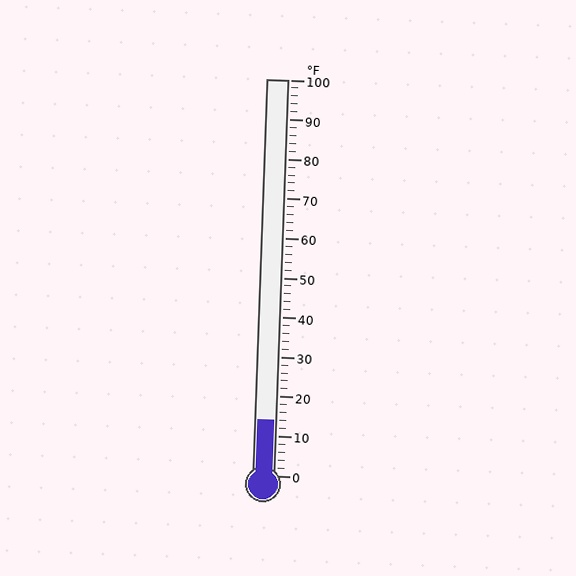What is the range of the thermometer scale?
The thermometer scale ranges from 0°F to 100°F.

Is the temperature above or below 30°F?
The temperature is below 30°F.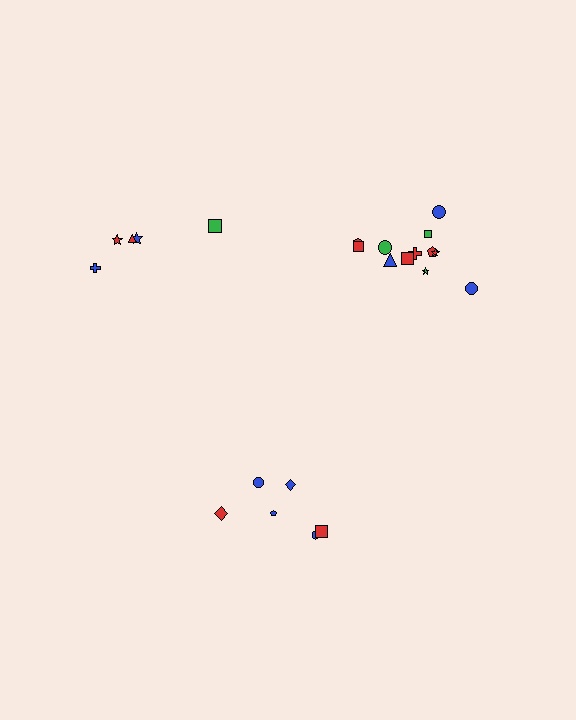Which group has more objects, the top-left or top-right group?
The top-right group.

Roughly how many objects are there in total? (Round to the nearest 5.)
Roughly 25 objects in total.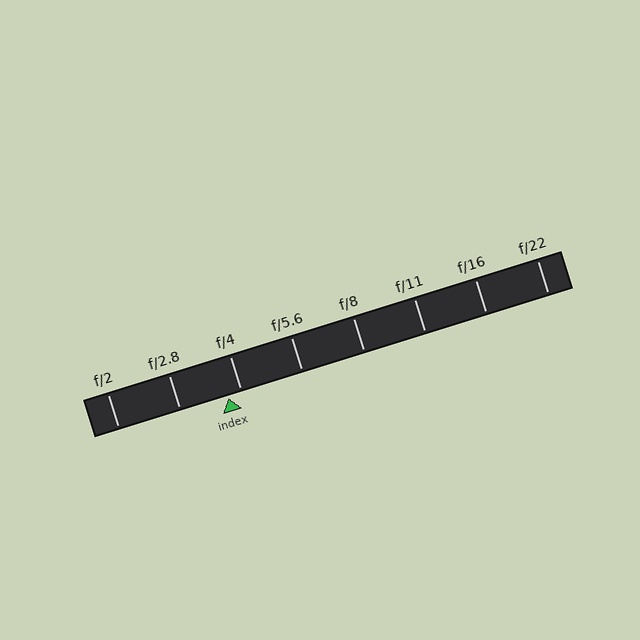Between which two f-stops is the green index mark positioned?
The index mark is between f/2.8 and f/4.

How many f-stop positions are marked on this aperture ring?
There are 8 f-stop positions marked.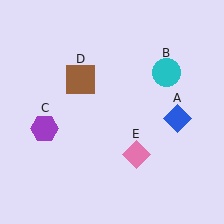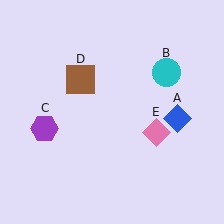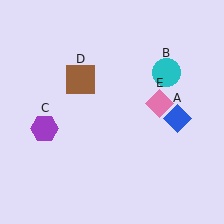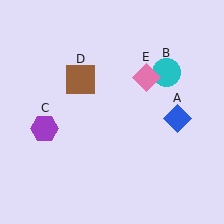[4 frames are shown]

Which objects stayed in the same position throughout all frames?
Blue diamond (object A) and cyan circle (object B) and purple hexagon (object C) and brown square (object D) remained stationary.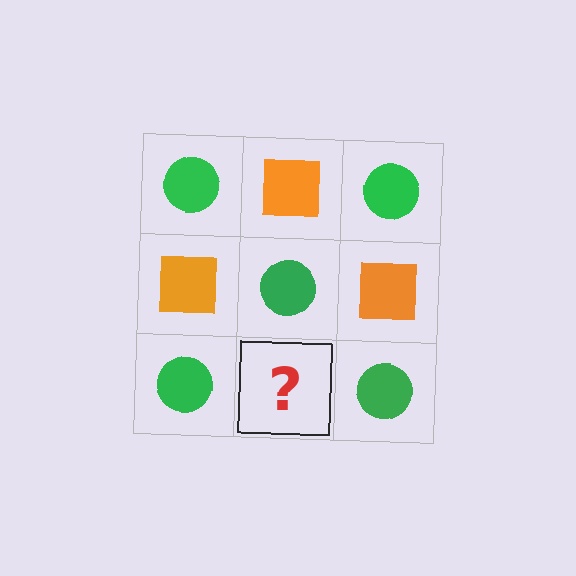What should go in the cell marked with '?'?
The missing cell should contain an orange square.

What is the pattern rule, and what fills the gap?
The rule is that it alternates green circle and orange square in a checkerboard pattern. The gap should be filled with an orange square.